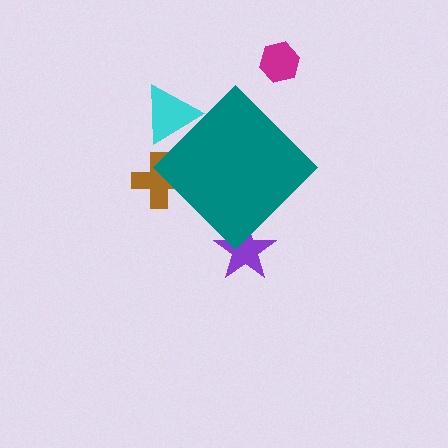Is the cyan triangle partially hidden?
Yes, the cyan triangle is partially hidden behind the teal diamond.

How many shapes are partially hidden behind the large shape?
3 shapes are partially hidden.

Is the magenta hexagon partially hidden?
No, the magenta hexagon is fully visible.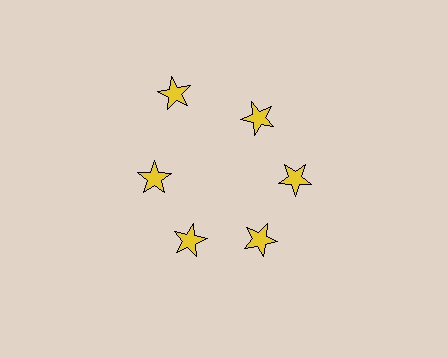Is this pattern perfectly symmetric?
No. The 6 yellow stars are arranged in a ring, but one element near the 11 o'clock position is pushed outward from the center, breaking the 6-fold rotational symmetry.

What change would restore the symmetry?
The symmetry would be restored by moving it inward, back onto the ring so that all 6 stars sit at equal angles and equal distance from the center.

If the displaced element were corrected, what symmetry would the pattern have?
It would have 6-fold rotational symmetry — the pattern would map onto itself every 60 degrees.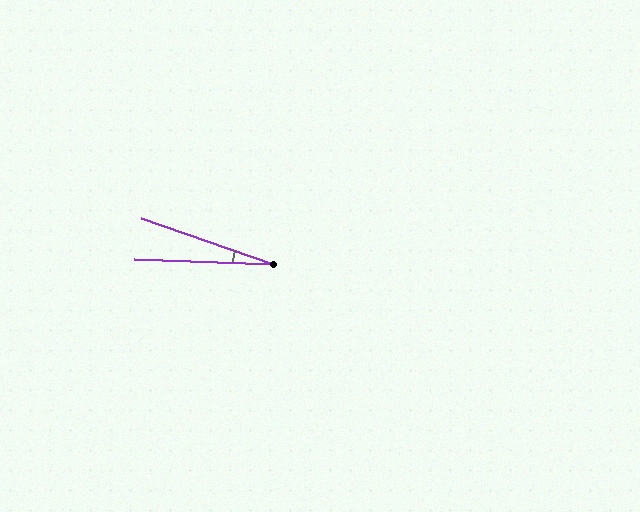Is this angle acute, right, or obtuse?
It is acute.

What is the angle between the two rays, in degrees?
Approximately 17 degrees.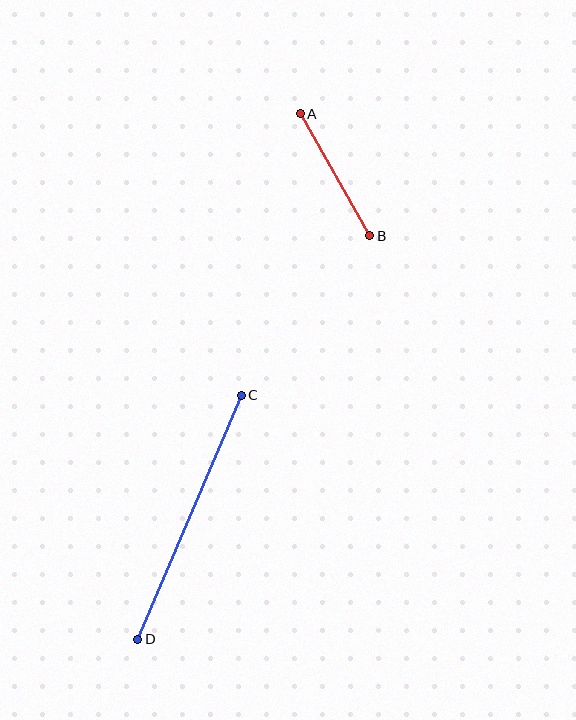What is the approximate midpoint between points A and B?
The midpoint is at approximately (335, 175) pixels.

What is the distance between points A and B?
The distance is approximately 140 pixels.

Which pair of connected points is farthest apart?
Points C and D are farthest apart.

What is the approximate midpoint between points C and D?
The midpoint is at approximately (190, 517) pixels.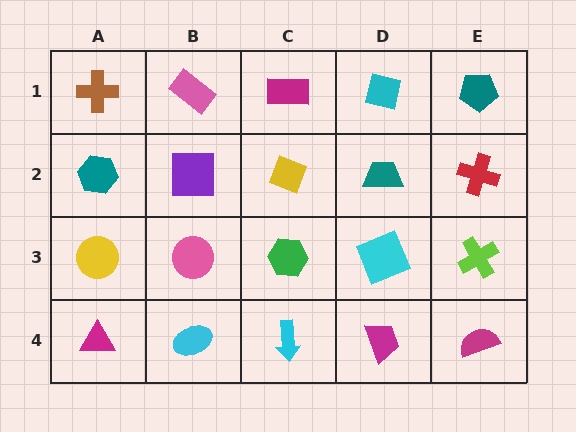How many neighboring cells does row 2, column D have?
4.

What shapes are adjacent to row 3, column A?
A teal hexagon (row 2, column A), a magenta triangle (row 4, column A), a pink circle (row 3, column B).